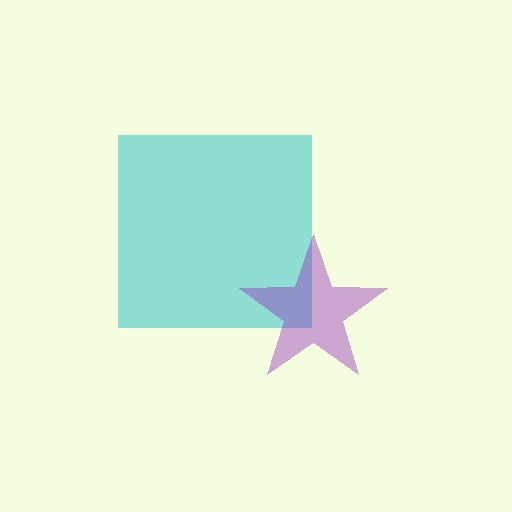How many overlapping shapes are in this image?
There are 2 overlapping shapes in the image.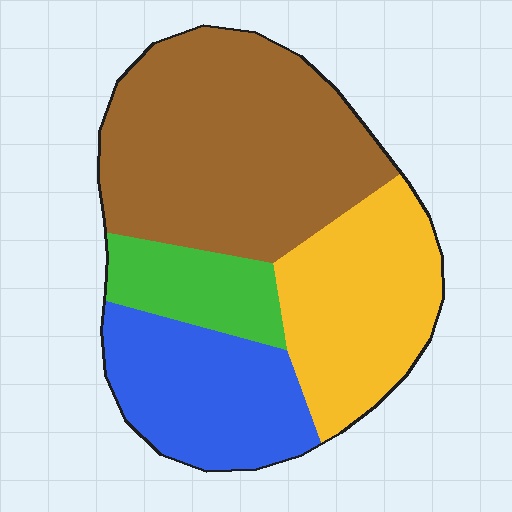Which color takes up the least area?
Green, at roughly 10%.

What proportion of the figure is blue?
Blue takes up less than a quarter of the figure.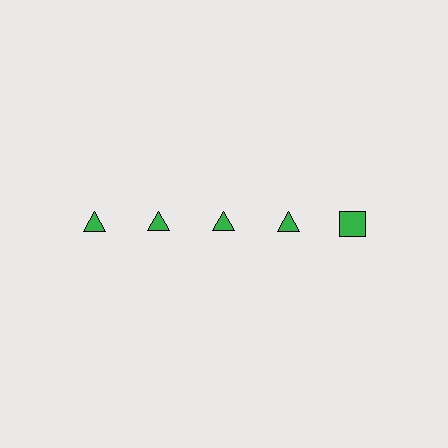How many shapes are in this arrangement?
There are 5 shapes arranged in a grid pattern.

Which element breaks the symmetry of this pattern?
The green square in the top row, rightmost column breaks the symmetry. All other shapes are green triangles.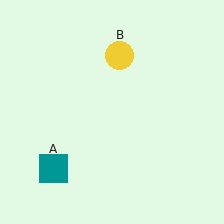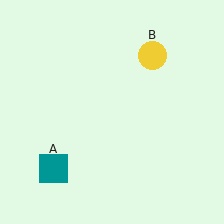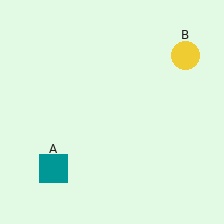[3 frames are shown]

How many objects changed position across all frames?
1 object changed position: yellow circle (object B).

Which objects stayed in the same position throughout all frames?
Teal square (object A) remained stationary.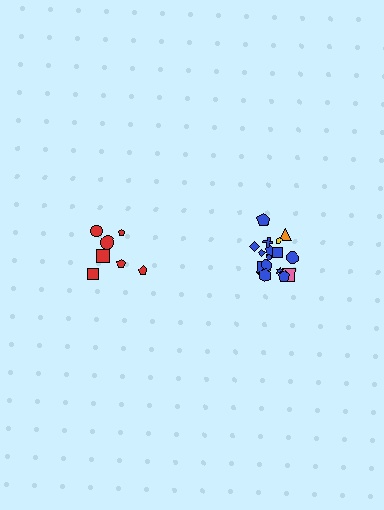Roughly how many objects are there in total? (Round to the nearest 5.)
Roughly 25 objects in total.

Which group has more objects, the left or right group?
The right group.